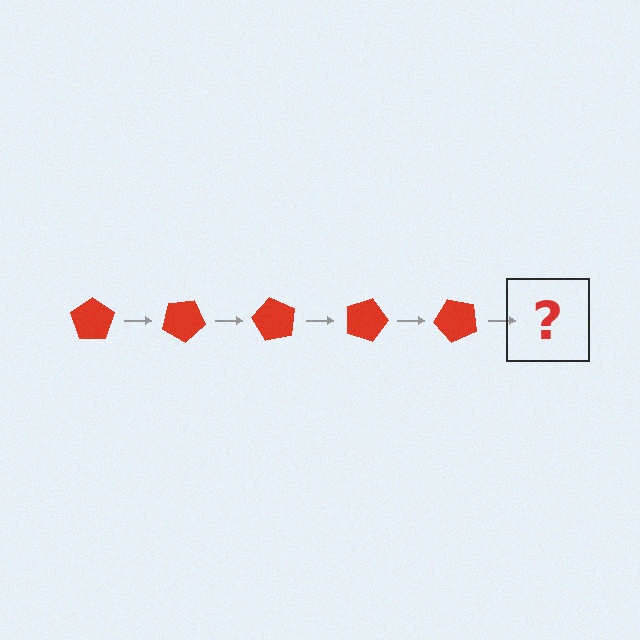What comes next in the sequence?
The next element should be a red pentagon rotated 150 degrees.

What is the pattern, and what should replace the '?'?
The pattern is that the pentagon rotates 30 degrees each step. The '?' should be a red pentagon rotated 150 degrees.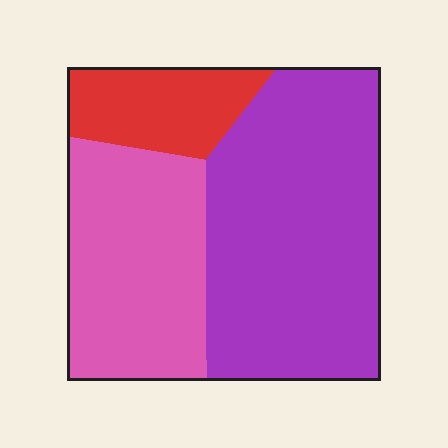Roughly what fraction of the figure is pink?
Pink takes up about one third (1/3) of the figure.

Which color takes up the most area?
Purple, at roughly 50%.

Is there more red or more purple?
Purple.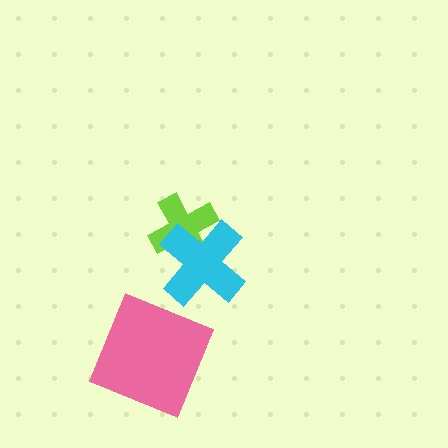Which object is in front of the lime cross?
The cyan cross is in front of the lime cross.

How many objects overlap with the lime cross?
1 object overlaps with the lime cross.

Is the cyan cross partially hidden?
No, no other shape covers it.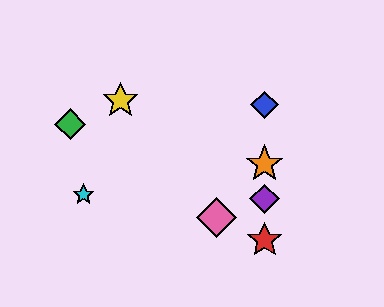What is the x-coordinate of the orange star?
The orange star is at x≈265.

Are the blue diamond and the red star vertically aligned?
Yes, both are at x≈265.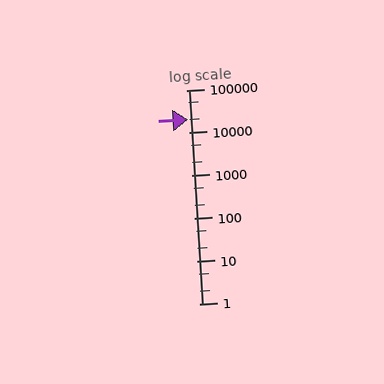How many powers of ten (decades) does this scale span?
The scale spans 5 decades, from 1 to 100000.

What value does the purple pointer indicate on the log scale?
The pointer indicates approximately 21000.